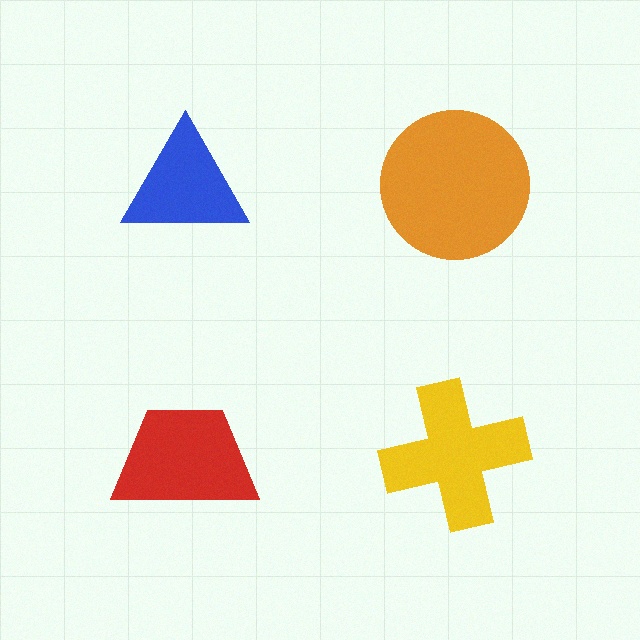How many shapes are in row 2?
2 shapes.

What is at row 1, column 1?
A blue triangle.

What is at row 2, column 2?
A yellow cross.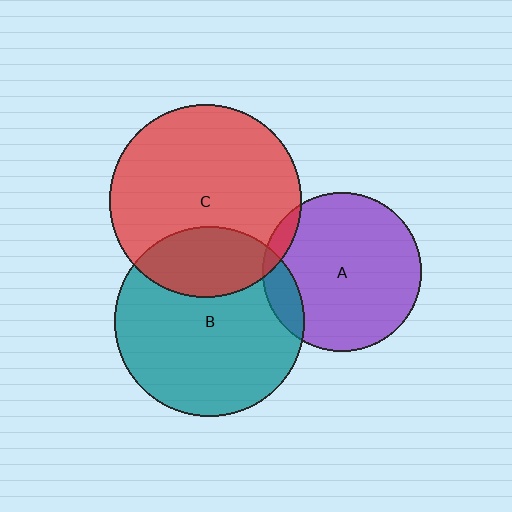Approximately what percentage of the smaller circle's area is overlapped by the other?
Approximately 10%.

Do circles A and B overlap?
Yes.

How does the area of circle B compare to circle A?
Approximately 1.4 times.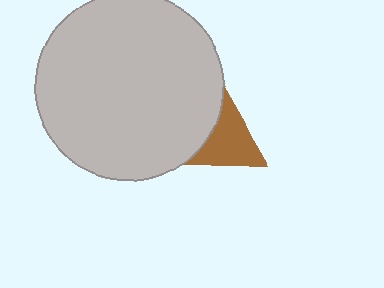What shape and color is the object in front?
The object in front is a light gray circle.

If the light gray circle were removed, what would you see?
You would see the complete brown triangle.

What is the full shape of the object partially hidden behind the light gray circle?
The partially hidden object is a brown triangle.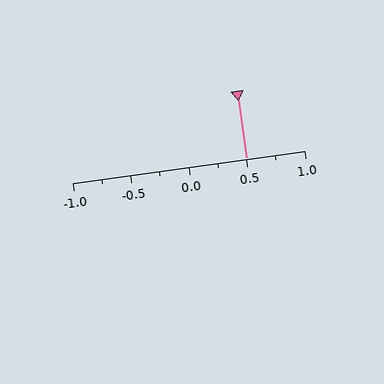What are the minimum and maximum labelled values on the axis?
The axis runs from -1.0 to 1.0.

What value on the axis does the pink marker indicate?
The marker indicates approximately 0.5.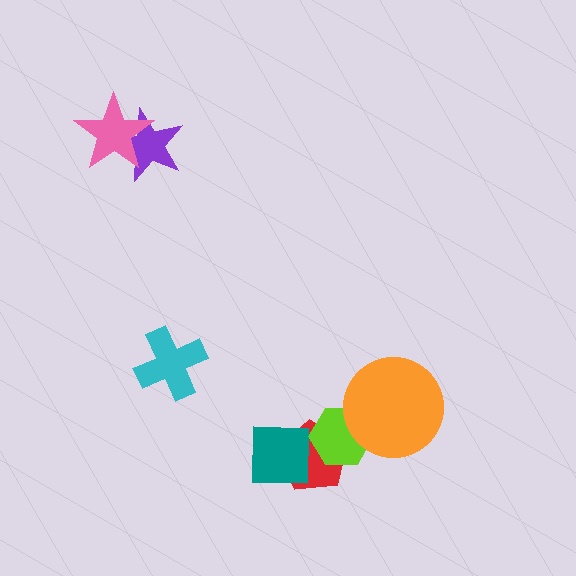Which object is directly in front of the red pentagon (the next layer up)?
The teal square is directly in front of the red pentagon.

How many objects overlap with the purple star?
1 object overlaps with the purple star.